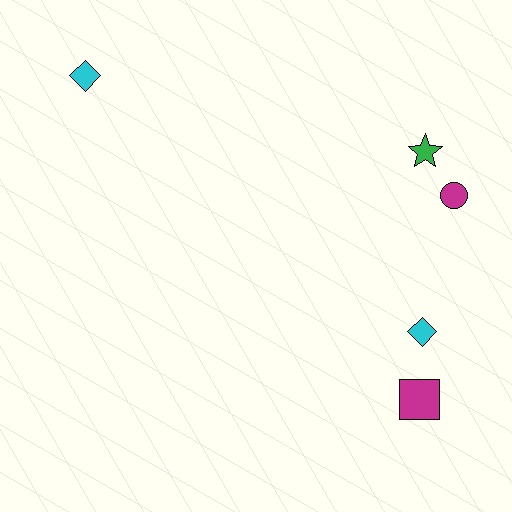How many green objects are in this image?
There is 1 green object.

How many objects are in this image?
There are 5 objects.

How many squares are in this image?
There is 1 square.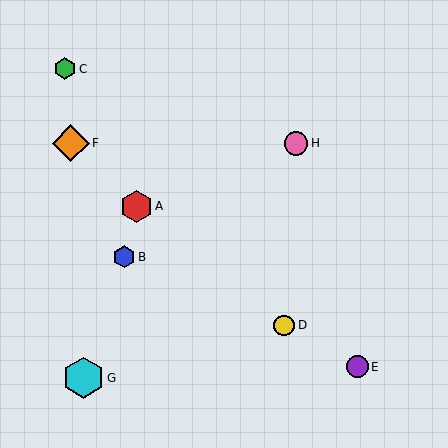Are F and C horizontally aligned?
No, F is at y≈143 and C is at y≈69.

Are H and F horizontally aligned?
Yes, both are at y≈143.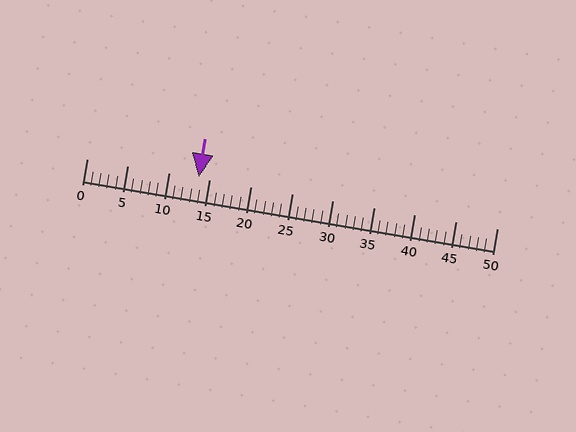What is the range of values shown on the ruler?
The ruler shows values from 0 to 50.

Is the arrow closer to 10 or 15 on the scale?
The arrow is closer to 15.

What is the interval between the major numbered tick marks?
The major tick marks are spaced 5 units apart.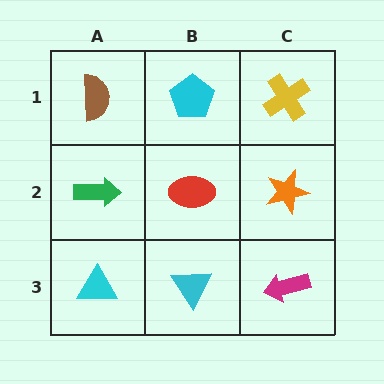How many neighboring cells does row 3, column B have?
3.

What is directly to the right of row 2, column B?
An orange star.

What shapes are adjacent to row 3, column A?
A green arrow (row 2, column A), a cyan triangle (row 3, column B).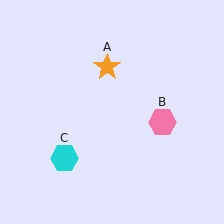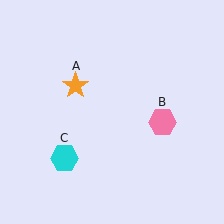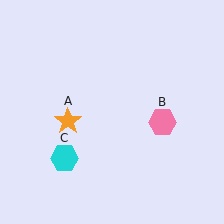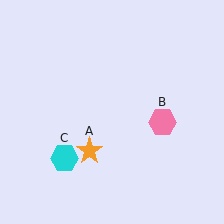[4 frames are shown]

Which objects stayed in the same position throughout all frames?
Pink hexagon (object B) and cyan hexagon (object C) remained stationary.